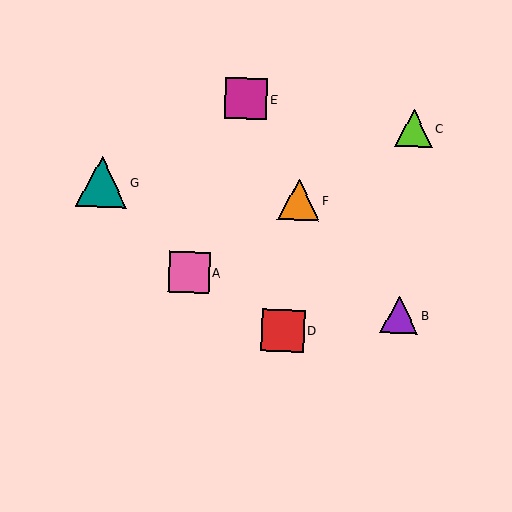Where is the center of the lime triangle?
The center of the lime triangle is at (414, 129).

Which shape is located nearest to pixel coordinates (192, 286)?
The pink square (labeled A) at (189, 273) is nearest to that location.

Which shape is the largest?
The teal triangle (labeled G) is the largest.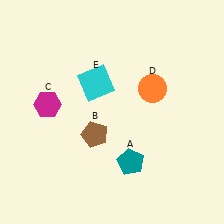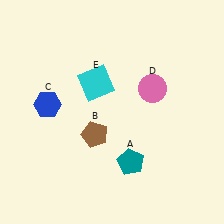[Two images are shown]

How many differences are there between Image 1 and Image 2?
There are 2 differences between the two images.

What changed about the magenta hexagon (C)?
In Image 1, C is magenta. In Image 2, it changed to blue.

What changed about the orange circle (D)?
In Image 1, D is orange. In Image 2, it changed to pink.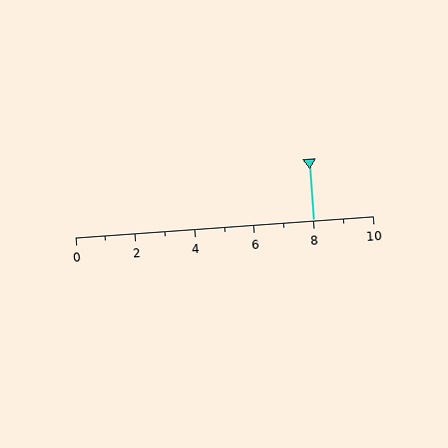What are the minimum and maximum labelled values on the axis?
The axis runs from 0 to 10.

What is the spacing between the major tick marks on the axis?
The major ticks are spaced 2 apart.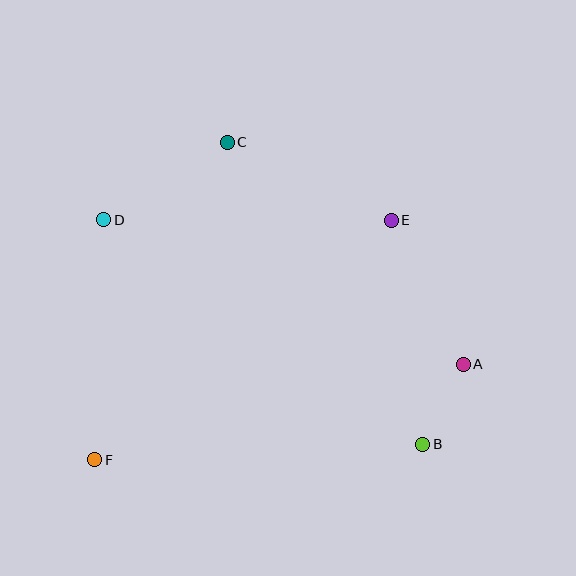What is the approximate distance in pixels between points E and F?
The distance between E and F is approximately 381 pixels.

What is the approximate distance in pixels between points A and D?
The distance between A and D is approximately 388 pixels.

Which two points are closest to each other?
Points A and B are closest to each other.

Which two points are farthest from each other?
Points B and D are farthest from each other.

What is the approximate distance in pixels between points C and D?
The distance between C and D is approximately 146 pixels.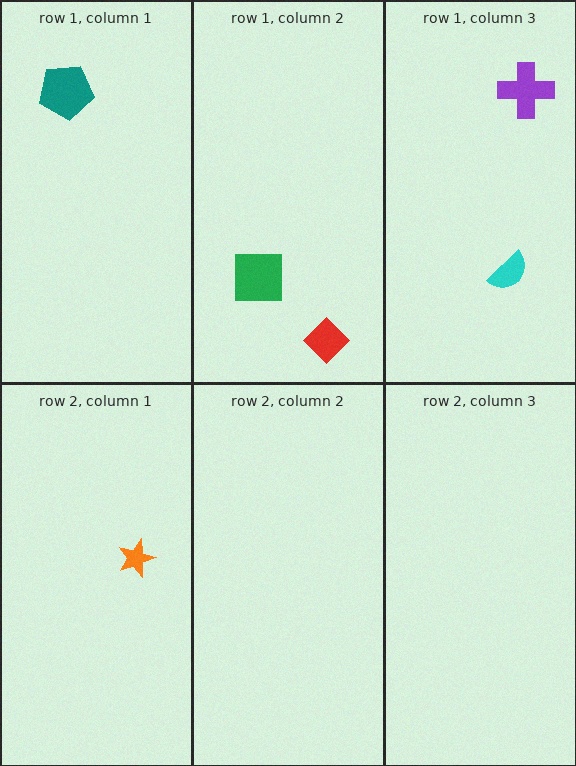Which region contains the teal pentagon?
The row 1, column 1 region.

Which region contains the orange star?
The row 2, column 1 region.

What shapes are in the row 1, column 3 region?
The cyan semicircle, the purple cross.